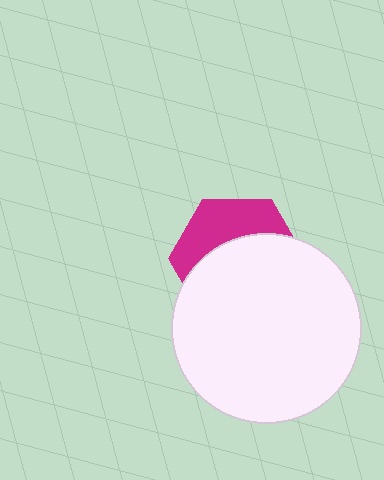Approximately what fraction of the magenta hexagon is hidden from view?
Roughly 62% of the magenta hexagon is hidden behind the white circle.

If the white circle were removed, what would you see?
You would see the complete magenta hexagon.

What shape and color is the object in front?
The object in front is a white circle.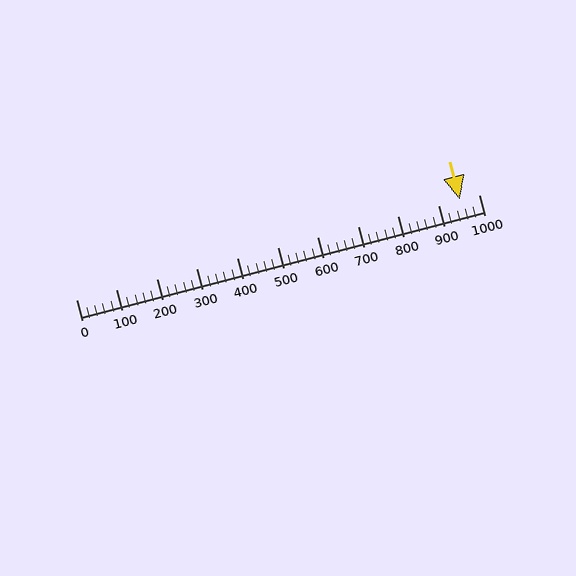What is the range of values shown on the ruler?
The ruler shows values from 0 to 1000.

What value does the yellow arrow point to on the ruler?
The yellow arrow points to approximately 952.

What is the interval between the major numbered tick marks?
The major tick marks are spaced 100 units apart.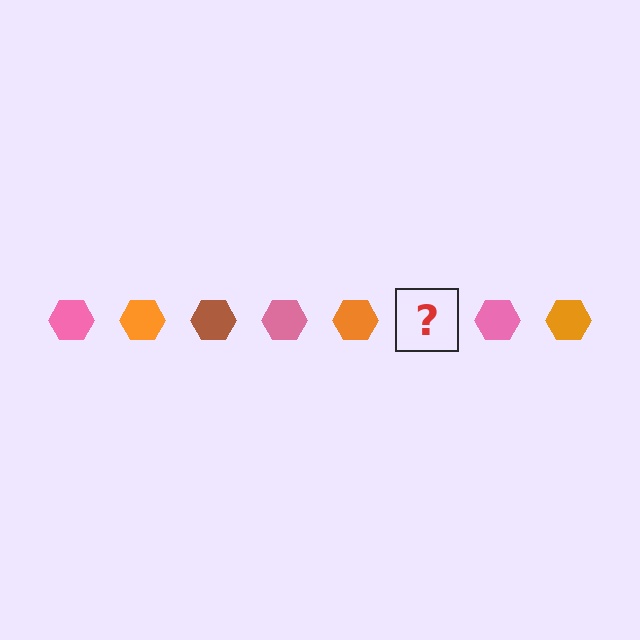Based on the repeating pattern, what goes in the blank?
The blank should be a brown hexagon.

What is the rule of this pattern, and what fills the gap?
The rule is that the pattern cycles through pink, orange, brown hexagons. The gap should be filled with a brown hexagon.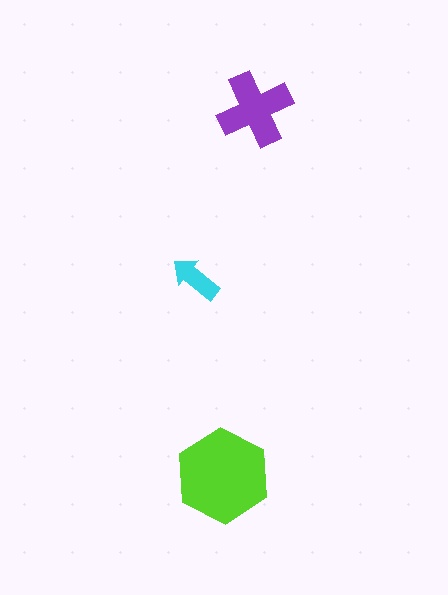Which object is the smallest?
The cyan arrow.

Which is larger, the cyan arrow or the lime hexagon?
The lime hexagon.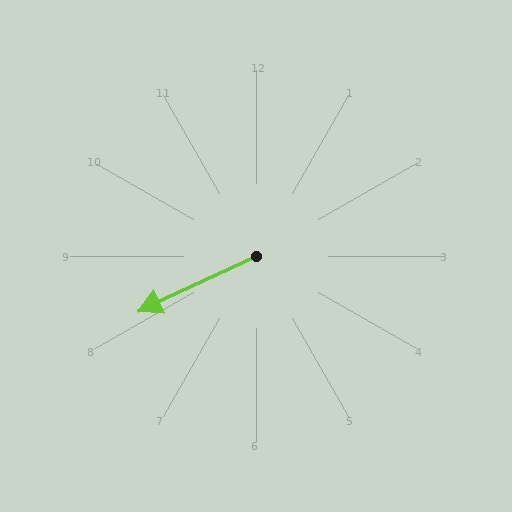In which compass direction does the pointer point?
Southwest.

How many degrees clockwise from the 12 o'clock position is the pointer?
Approximately 245 degrees.